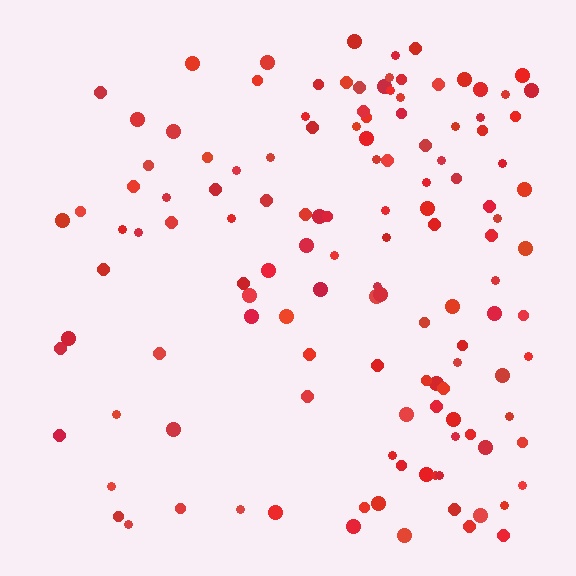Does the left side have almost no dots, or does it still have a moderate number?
Still a moderate number, just noticeably fewer than the right.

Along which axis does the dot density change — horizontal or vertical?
Horizontal.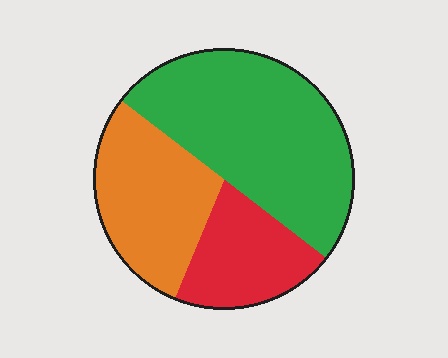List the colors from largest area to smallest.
From largest to smallest: green, orange, red.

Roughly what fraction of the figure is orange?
Orange covers 29% of the figure.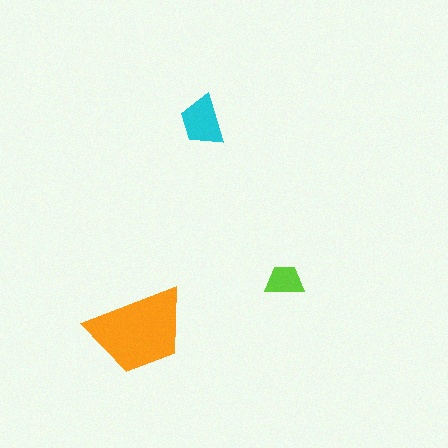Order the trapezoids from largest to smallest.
the orange one, the cyan one, the lime one.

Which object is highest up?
The cyan trapezoid is topmost.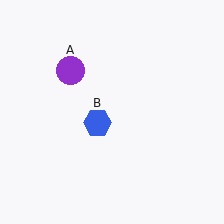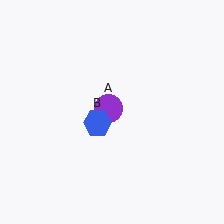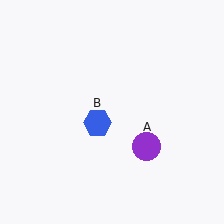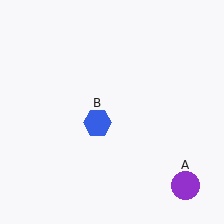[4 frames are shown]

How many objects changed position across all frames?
1 object changed position: purple circle (object A).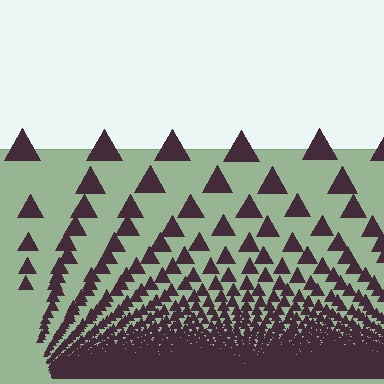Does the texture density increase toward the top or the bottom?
Density increases toward the bottom.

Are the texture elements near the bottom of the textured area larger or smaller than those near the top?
Smaller. The gradient is inverted — elements near the bottom are smaller and denser.